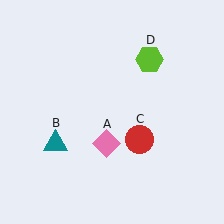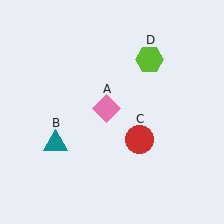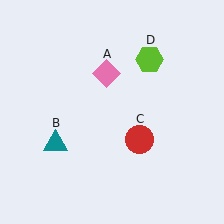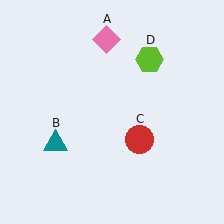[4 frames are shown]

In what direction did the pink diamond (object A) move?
The pink diamond (object A) moved up.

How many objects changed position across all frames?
1 object changed position: pink diamond (object A).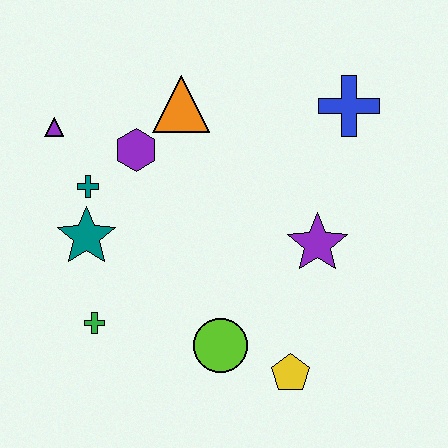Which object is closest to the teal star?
The teal cross is closest to the teal star.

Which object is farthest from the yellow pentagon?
The purple triangle is farthest from the yellow pentagon.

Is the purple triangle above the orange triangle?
No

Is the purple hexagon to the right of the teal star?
Yes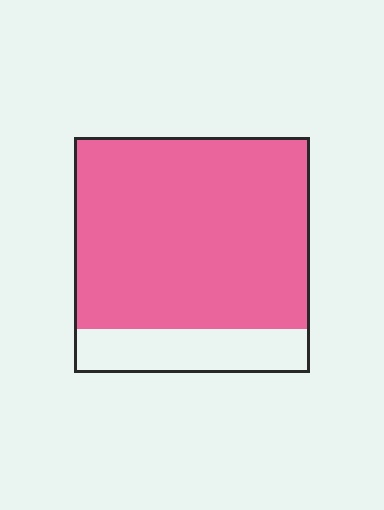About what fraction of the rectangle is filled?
About four fifths (4/5).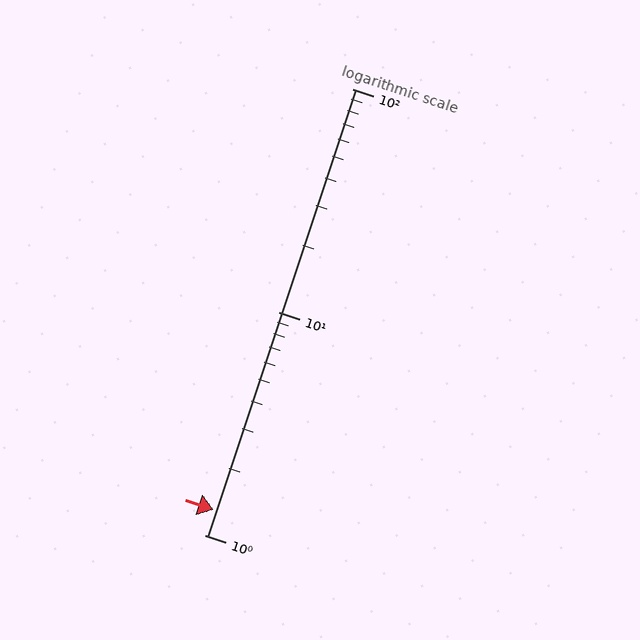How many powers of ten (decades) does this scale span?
The scale spans 2 decades, from 1 to 100.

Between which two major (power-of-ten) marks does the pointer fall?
The pointer is between 1 and 10.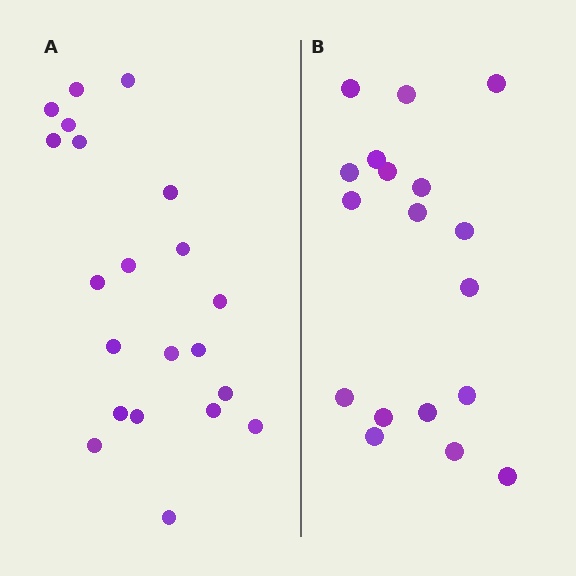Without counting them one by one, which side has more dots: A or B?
Region A (the left region) has more dots.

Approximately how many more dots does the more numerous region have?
Region A has just a few more — roughly 2 or 3 more dots than region B.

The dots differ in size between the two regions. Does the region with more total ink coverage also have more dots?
No. Region B has more total ink coverage because its dots are larger, but region A actually contains more individual dots. Total area can be misleading — the number of items is what matters here.